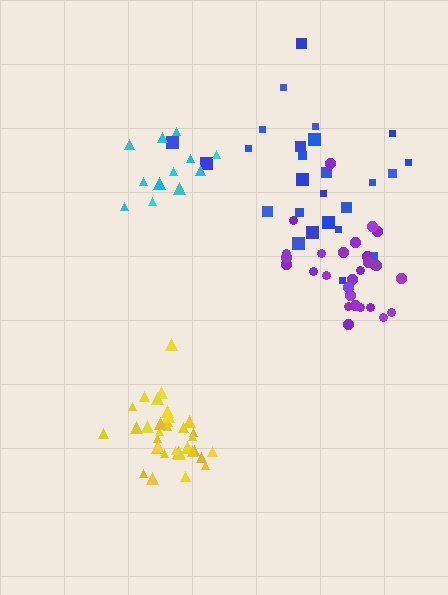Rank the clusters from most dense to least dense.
yellow, purple, cyan, blue.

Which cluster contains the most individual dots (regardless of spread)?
Yellow (34).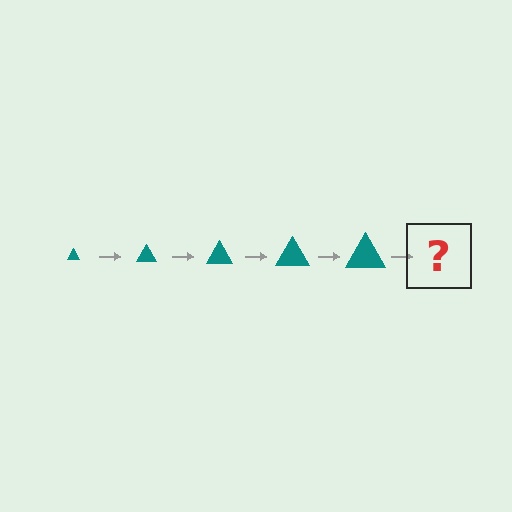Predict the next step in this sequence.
The next step is a teal triangle, larger than the previous one.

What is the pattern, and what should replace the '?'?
The pattern is that the triangle gets progressively larger each step. The '?' should be a teal triangle, larger than the previous one.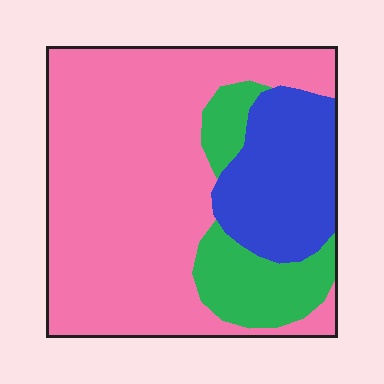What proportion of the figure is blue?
Blue takes up about one fifth (1/5) of the figure.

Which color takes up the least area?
Green, at roughly 15%.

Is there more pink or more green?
Pink.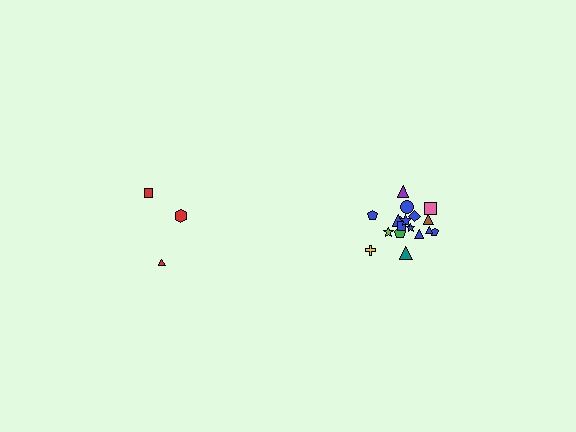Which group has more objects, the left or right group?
The right group.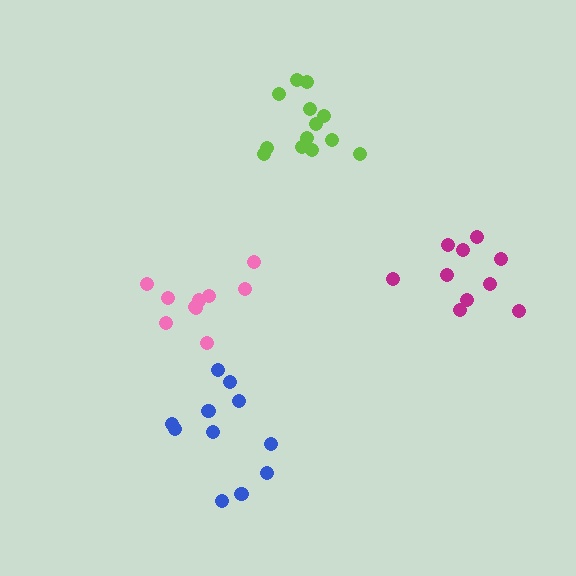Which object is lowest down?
The blue cluster is bottommost.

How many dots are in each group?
Group 1: 13 dots, Group 2: 10 dots, Group 3: 11 dots, Group 4: 10 dots (44 total).